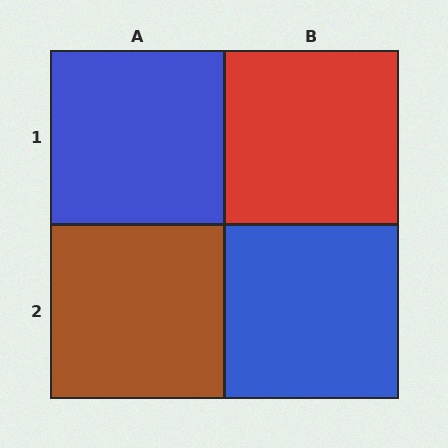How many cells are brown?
1 cell is brown.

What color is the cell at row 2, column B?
Blue.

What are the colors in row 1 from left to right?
Blue, red.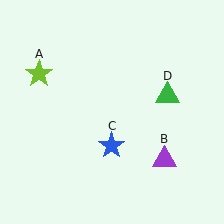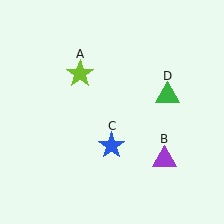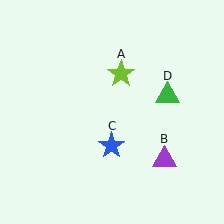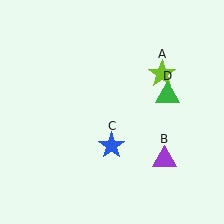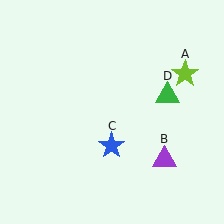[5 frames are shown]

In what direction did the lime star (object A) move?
The lime star (object A) moved right.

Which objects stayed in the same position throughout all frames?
Purple triangle (object B) and blue star (object C) and green triangle (object D) remained stationary.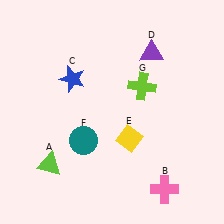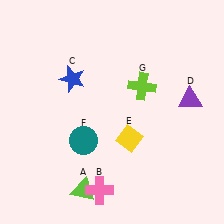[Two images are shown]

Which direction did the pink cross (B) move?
The pink cross (B) moved left.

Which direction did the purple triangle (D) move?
The purple triangle (D) moved down.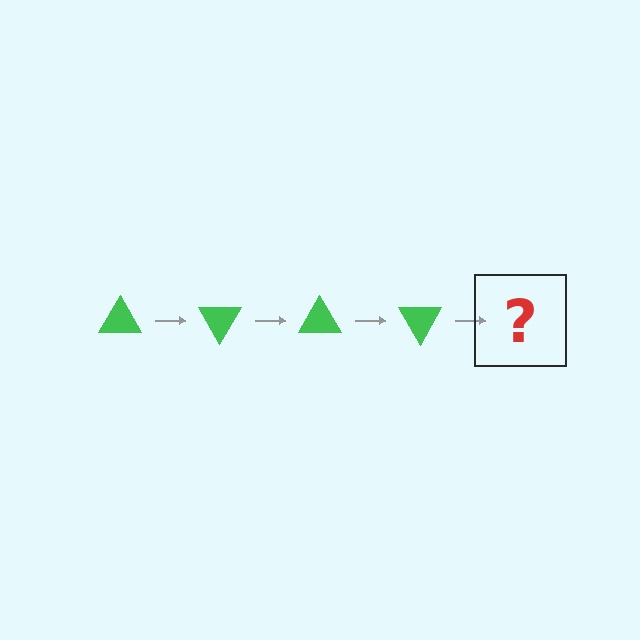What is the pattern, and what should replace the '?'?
The pattern is that the triangle rotates 60 degrees each step. The '?' should be a green triangle rotated 240 degrees.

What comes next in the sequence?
The next element should be a green triangle rotated 240 degrees.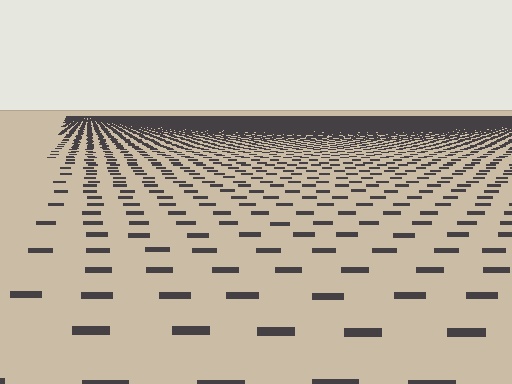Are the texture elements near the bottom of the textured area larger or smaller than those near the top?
Larger. Near the bottom, elements are closer to the viewer and appear at a bigger on-screen size.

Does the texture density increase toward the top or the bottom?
Density increases toward the top.